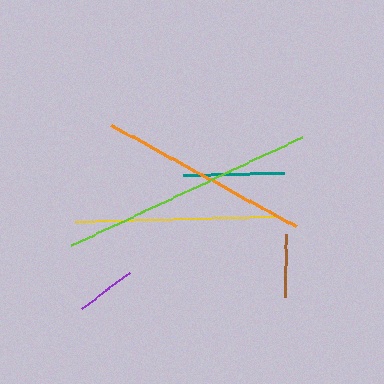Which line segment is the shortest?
The purple line is the shortest at approximately 60 pixels.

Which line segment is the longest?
The lime line is the longest at approximately 255 pixels.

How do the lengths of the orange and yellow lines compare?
The orange and yellow lines are approximately the same length.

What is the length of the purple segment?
The purple segment is approximately 60 pixels long.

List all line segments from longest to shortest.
From longest to shortest: lime, orange, yellow, teal, brown, purple.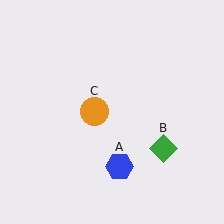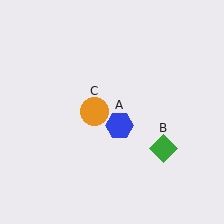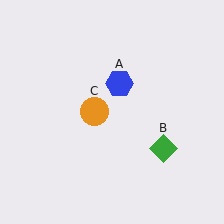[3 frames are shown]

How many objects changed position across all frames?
1 object changed position: blue hexagon (object A).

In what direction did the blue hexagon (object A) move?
The blue hexagon (object A) moved up.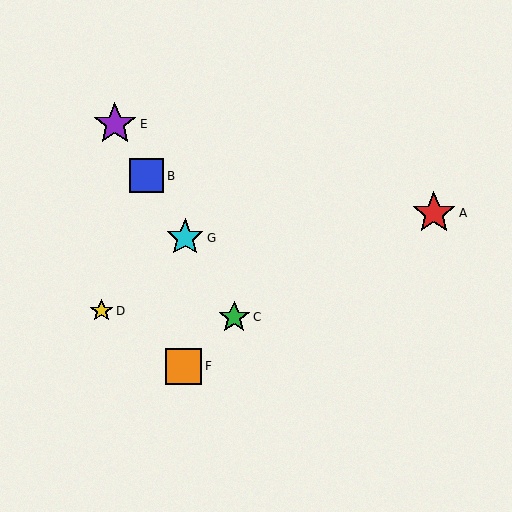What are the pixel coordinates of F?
Object F is at (184, 366).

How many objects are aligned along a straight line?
4 objects (B, C, E, G) are aligned along a straight line.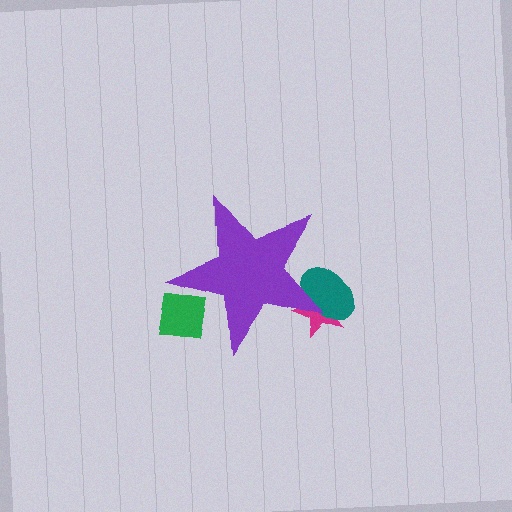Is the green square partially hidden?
Yes, the green square is partially hidden behind the purple star.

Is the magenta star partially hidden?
Yes, the magenta star is partially hidden behind the purple star.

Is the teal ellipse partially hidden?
Yes, the teal ellipse is partially hidden behind the purple star.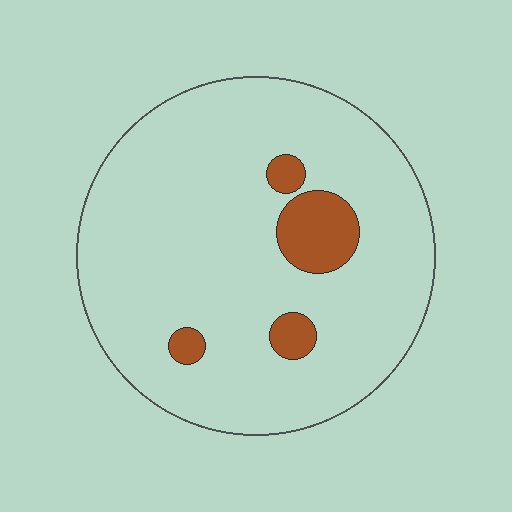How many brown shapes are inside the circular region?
4.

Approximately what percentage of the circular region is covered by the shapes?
Approximately 10%.